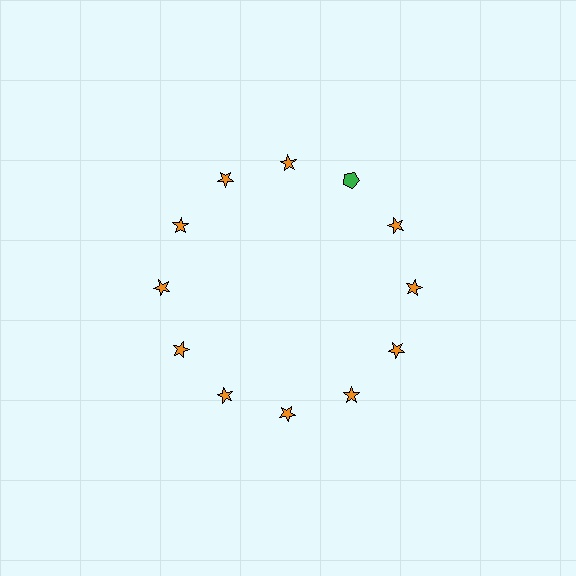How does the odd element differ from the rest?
It differs in both color (green instead of orange) and shape (pentagon instead of star).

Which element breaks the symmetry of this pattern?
The green pentagon at roughly the 1 o'clock position breaks the symmetry. All other shapes are orange stars.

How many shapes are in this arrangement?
There are 12 shapes arranged in a ring pattern.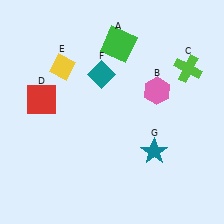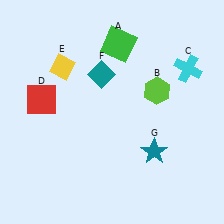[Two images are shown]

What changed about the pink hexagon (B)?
In Image 1, B is pink. In Image 2, it changed to lime.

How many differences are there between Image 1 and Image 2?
There are 2 differences between the two images.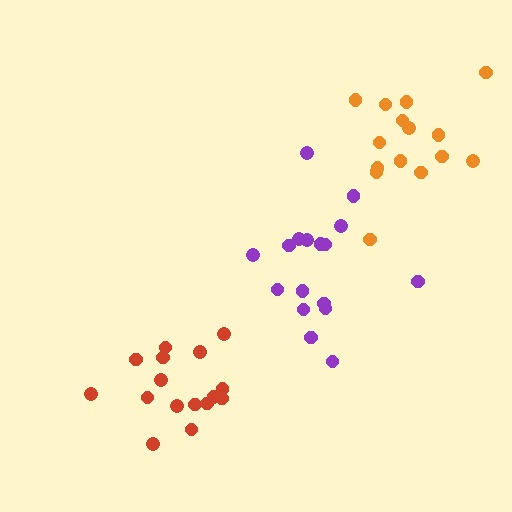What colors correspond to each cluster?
The clusters are colored: purple, orange, red.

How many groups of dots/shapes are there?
There are 3 groups.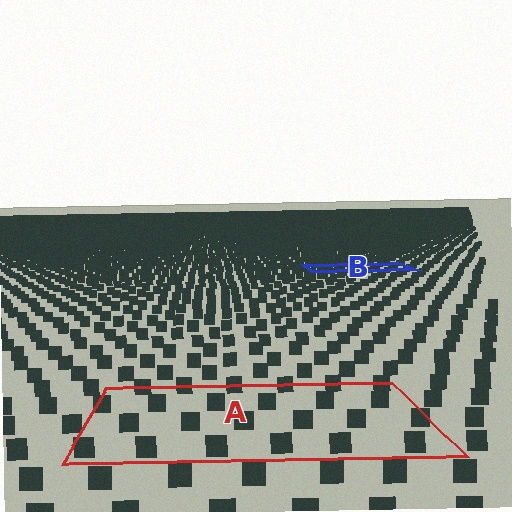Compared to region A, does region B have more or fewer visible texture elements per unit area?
Region B has more texture elements per unit area — they are packed more densely because it is farther away.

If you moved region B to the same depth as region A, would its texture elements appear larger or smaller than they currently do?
They would appear larger. At a closer depth, the same texture elements are projected at a bigger on-screen size.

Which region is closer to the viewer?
Region A is closer. The texture elements there are larger and more spread out.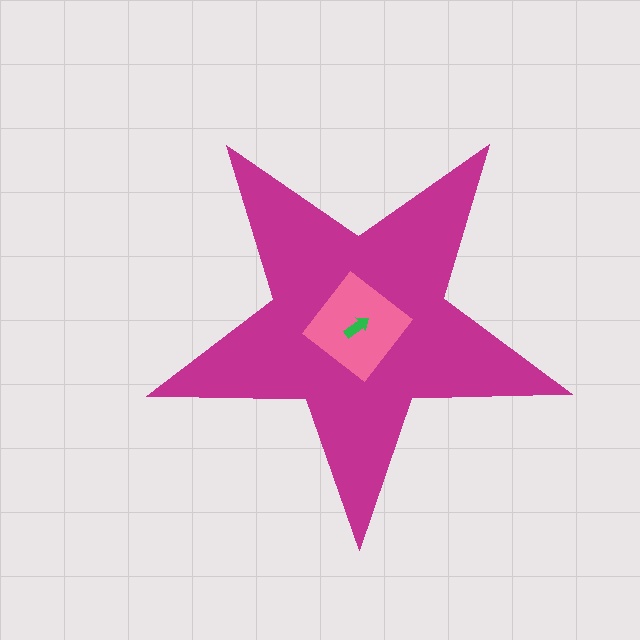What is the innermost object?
The green arrow.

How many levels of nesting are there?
3.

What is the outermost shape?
The magenta star.